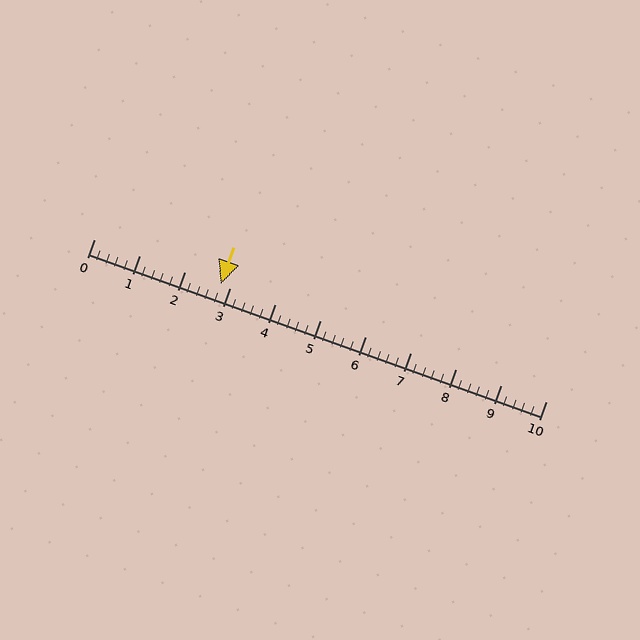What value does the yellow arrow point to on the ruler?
The yellow arrow points to approximately 2.8.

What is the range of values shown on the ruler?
The ruler shows values from 0 to 10.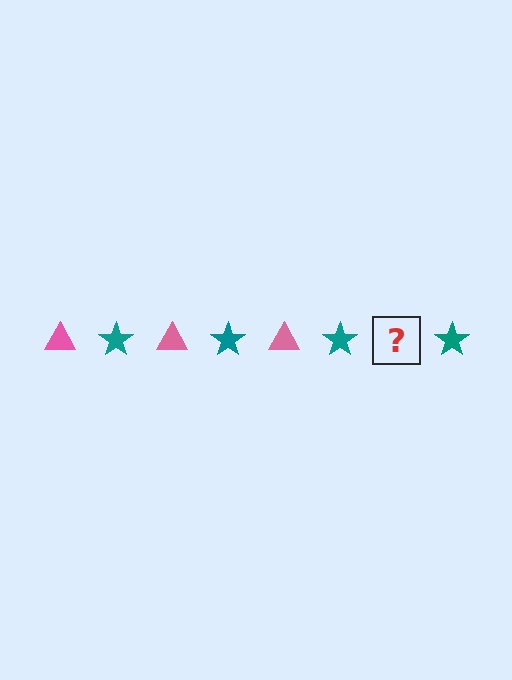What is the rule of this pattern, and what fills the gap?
The rule is that the pattern alternates between pink triangle and teal star. The gap should be filled with a pink triangle.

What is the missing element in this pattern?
The missing element is a pink triangle.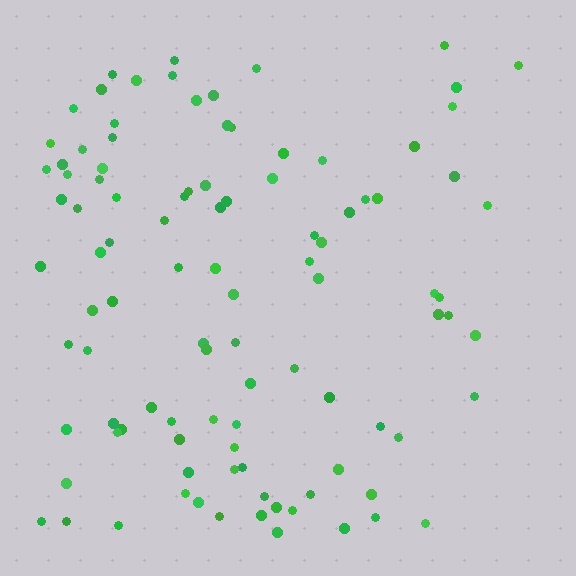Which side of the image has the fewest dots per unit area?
The right.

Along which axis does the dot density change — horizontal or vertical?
Horizontal.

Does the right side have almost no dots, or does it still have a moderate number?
Still a moderate number, just noticeably fewer than the left.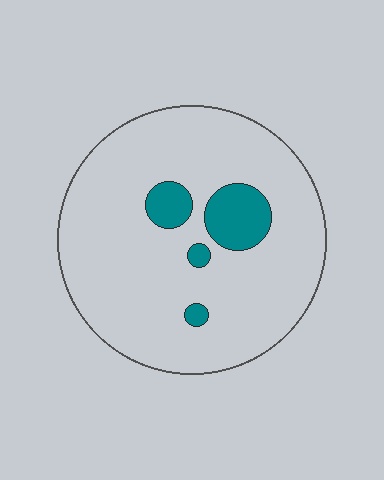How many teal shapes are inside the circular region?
4.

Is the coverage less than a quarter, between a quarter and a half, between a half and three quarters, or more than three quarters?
Less than a quarter.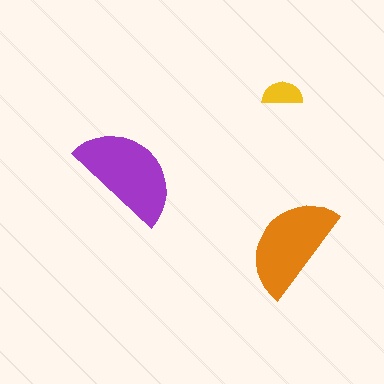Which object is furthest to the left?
The purple semicircle is leftmost.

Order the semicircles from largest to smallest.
the purple one, the orange one, the yellow one.